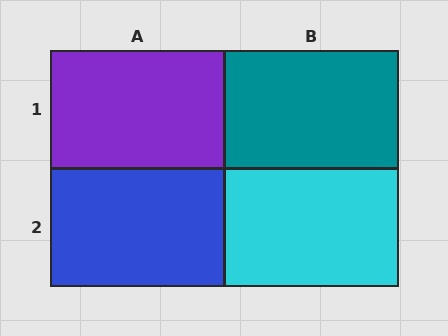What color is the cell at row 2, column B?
Cyan.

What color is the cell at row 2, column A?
Blue.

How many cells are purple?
1 cell is purple.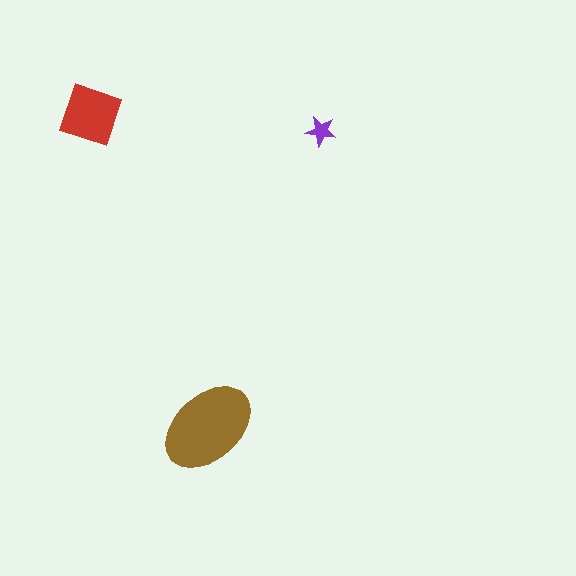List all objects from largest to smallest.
The brown ellipse, the red diamond, the purple star.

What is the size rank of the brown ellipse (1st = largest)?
1st.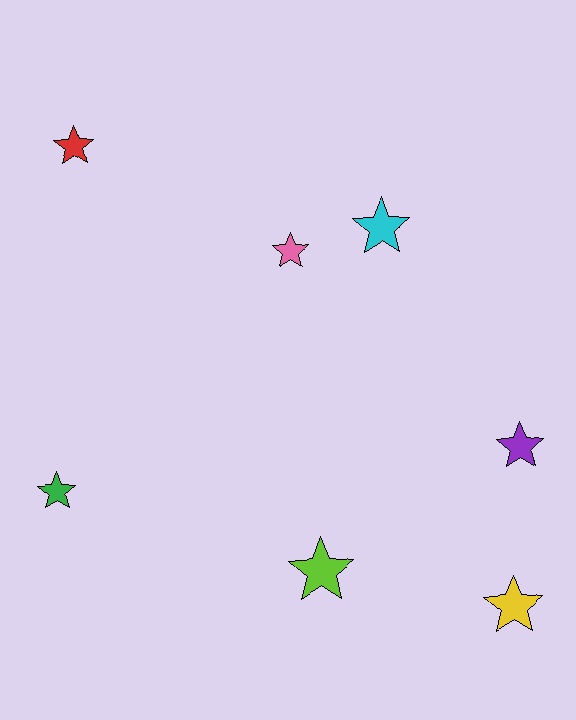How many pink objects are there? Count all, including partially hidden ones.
There is 1 pink object.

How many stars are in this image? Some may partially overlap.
There are 7 stars.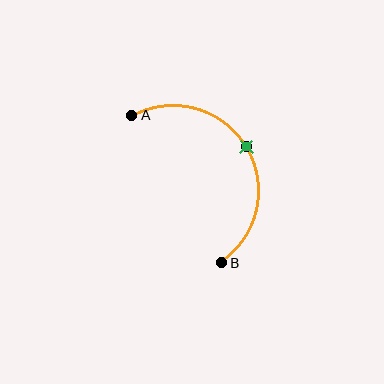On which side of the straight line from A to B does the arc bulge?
The arc bulges to the right of the straight line connecting A and B.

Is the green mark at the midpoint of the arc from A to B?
Yes. The green mark lies on the arc at equal arc-length from both A and B — it is the arc midpoint.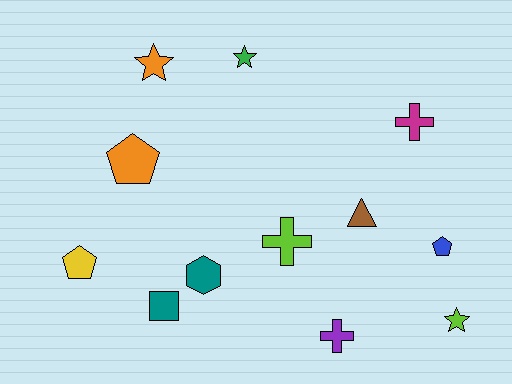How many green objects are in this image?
There is 1 green object.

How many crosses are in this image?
There are 3 crosses.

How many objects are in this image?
There are 12 objects.